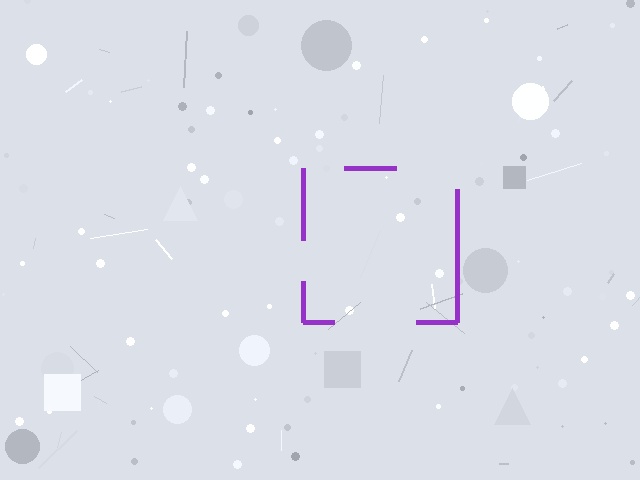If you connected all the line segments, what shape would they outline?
They would outline a square.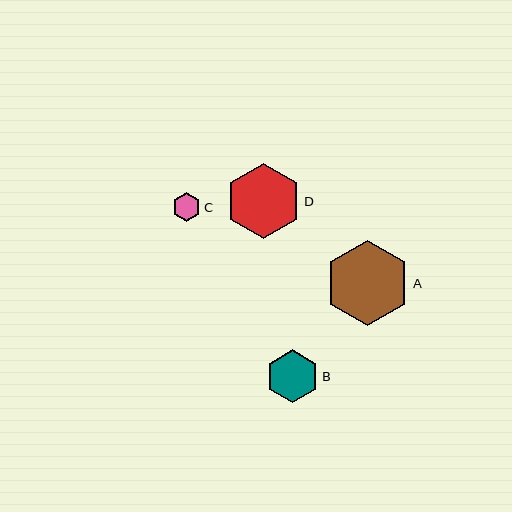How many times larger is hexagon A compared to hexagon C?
Hexagon A is approximately 3.0 times the size of hexagon C.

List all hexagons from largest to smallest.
From largest to smallest: A, D, B, C.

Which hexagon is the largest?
Hexagon A is the largest with a size of approximately 85 pixels.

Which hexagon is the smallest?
Hexagon C is the smallest with a size of approximately 29 pixels.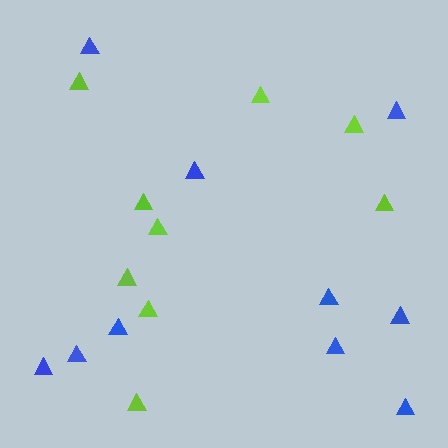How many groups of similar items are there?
There are 2 groups: one group of lime triangles (9) and one group of blue triangles (10).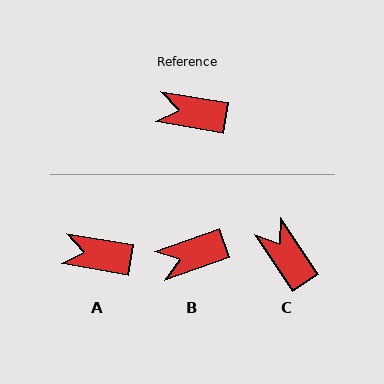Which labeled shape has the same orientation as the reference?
A.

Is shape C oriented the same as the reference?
No, it is off by about 47 degrees.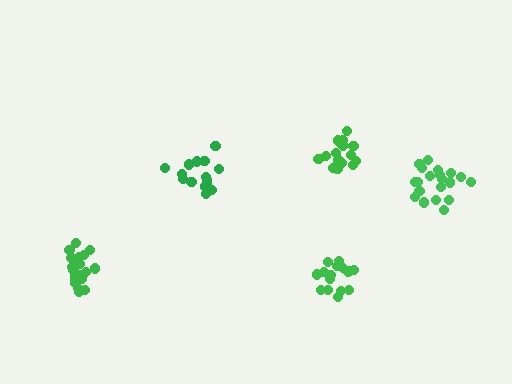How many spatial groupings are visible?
There are 5 spatial groupings.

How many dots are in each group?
Group 1: 19 dots, Group 2: 20 dots, Group 3: 16 dots, Group 4: 16 dots, Group 5: 20 dots (91 total).